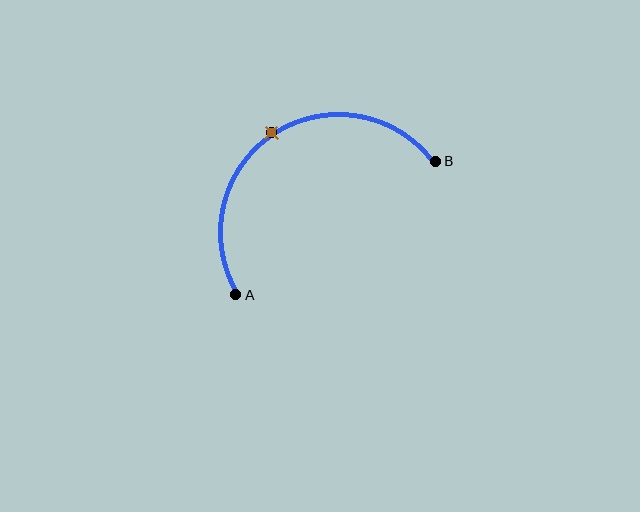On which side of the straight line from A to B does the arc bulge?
The arc bulges above and to the left of the straight line connecting A and B.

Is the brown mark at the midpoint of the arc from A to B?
Yes. The brown mark lies on the arc at equal arc-length from both A and B — it is the arc midpoint.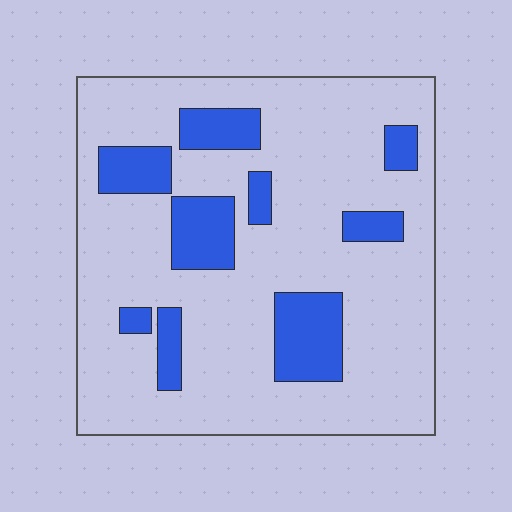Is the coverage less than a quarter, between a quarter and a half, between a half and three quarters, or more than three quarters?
Less than a quarter.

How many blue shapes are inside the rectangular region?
9.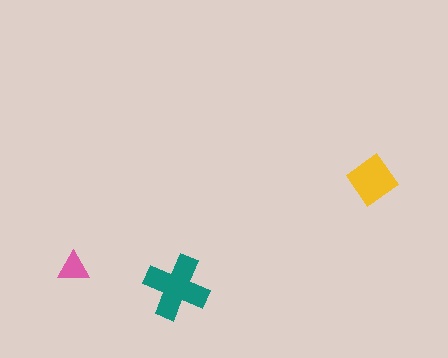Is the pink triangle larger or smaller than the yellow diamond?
Smaller.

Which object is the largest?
The teal cross.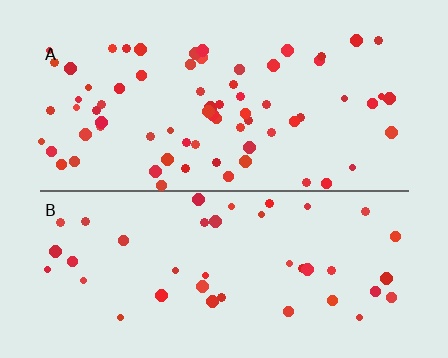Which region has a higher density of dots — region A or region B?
A (the top).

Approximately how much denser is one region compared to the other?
Approximately 1.7× — region A over region B.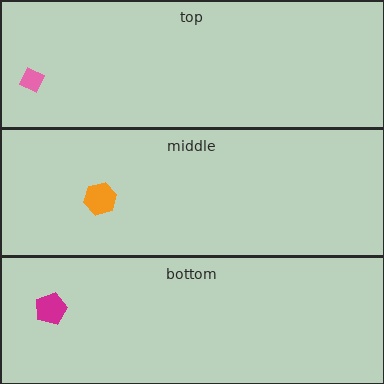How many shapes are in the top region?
1.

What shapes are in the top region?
The pink diamond.